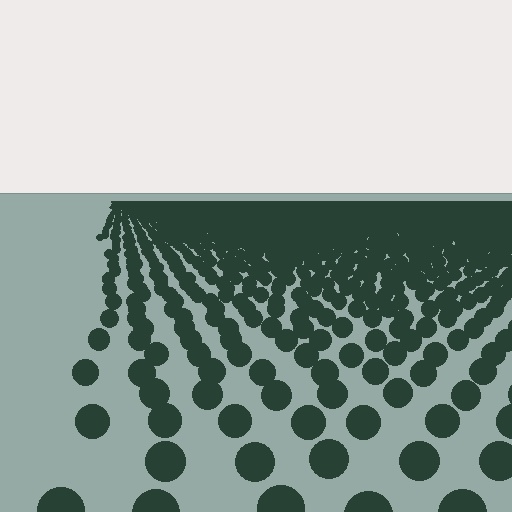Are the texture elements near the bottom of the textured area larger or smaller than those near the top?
Larger. Near the bottom, elements are closer to the viewer and appear at a bigger on-screen size.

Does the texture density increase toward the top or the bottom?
Density increases toward the top.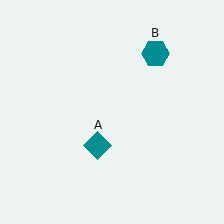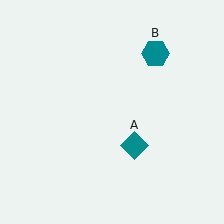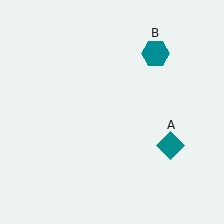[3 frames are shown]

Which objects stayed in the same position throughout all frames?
Teal hexagon (object B) remained stationary.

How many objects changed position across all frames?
1 object changed position: teal diamond (object A).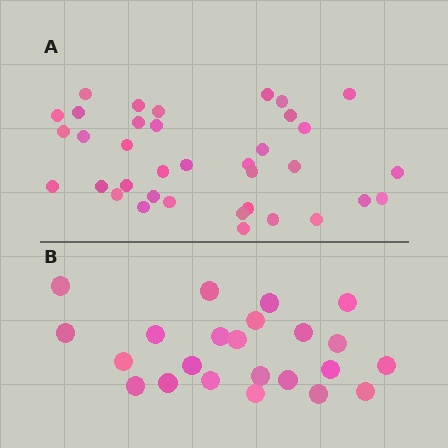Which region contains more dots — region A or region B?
Region A (the top region) has more dots.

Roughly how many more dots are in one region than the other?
Region A has approximately 15 more dots than region B.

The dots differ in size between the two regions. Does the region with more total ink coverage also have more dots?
No. Region B has more total ink coverage because its dots are larger, but region A actually contains more individual dots. Total area can be misleading — the number of items is what matters here.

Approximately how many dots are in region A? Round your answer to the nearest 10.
About 40 dots. (The exact count is 36, which rounds to 40.)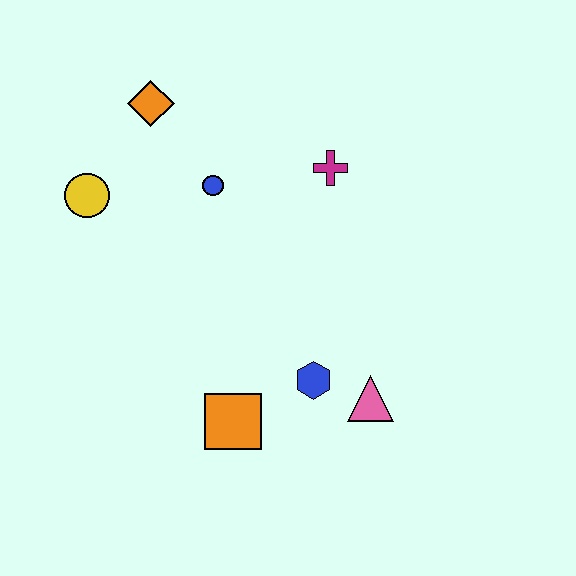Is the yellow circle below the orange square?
No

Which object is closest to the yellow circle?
The orange diamond is closest to the yellow circle.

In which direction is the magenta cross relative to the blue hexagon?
The magenta cross is above the blue hexagon.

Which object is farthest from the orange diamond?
The pink triangle is farthest from the orange diamond.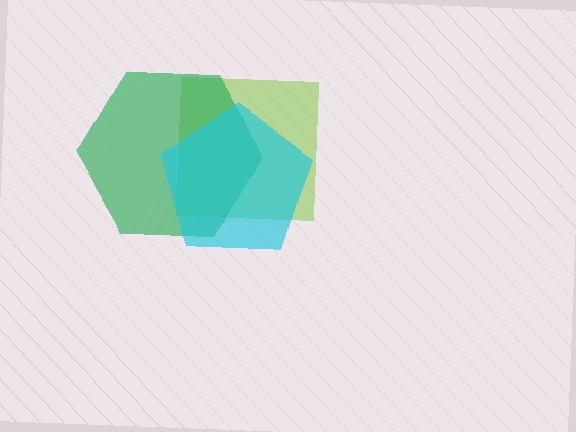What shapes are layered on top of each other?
The layered shapes are: a lime square, a green hexagon, a cyan pentagon.